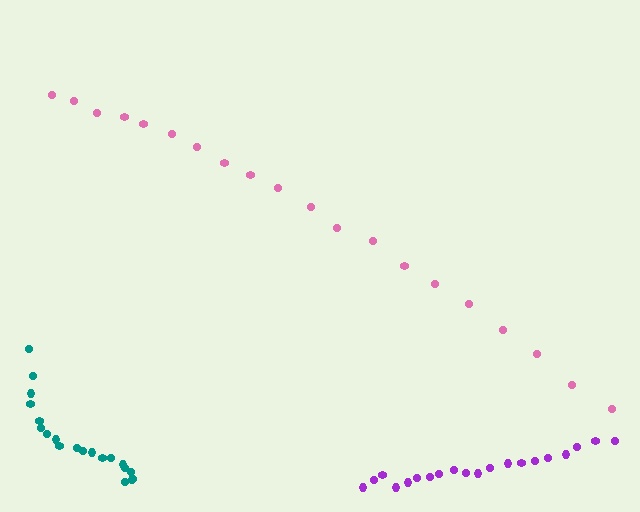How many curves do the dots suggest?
There are 3 distinct paths.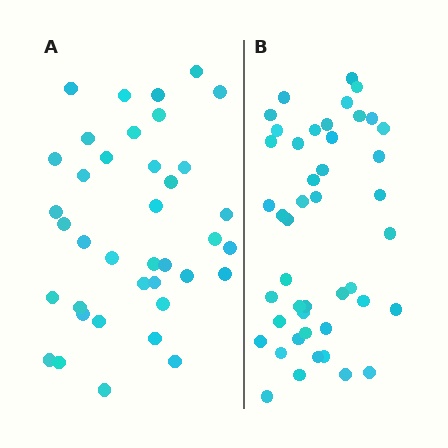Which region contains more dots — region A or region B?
Region B (the right region) has more dots.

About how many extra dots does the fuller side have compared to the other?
Region B has roughly 8 or so more dots than region A.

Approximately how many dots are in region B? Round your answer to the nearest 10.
About 40 dots. (The exact count is 45, which rounds to 40.)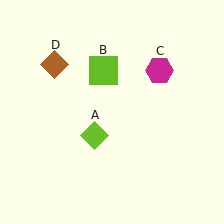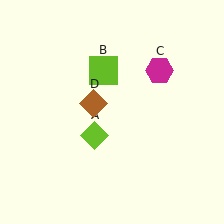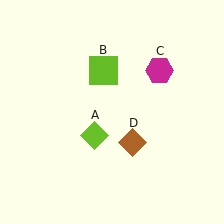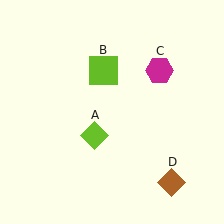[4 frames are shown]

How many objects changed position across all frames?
1 object changed position: brown diamond (object D).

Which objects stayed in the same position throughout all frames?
Lime diamond (object A) and lime square (object B) and magenta hexagon (object C) remained stationary.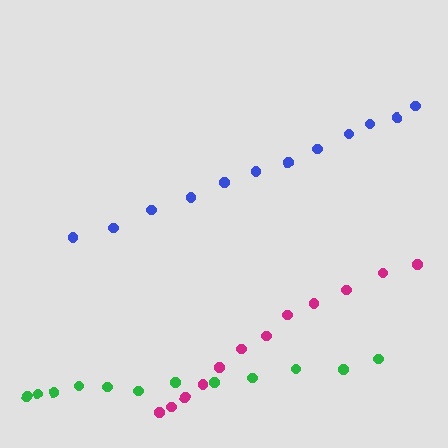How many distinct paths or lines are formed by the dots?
There are 3 distinct paths.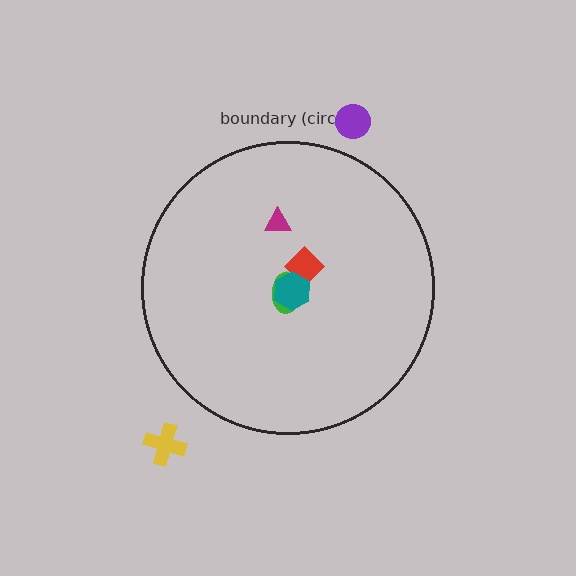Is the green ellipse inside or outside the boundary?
Inside.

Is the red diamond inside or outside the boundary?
Inside.